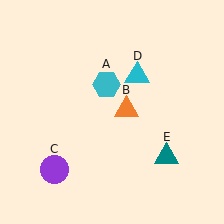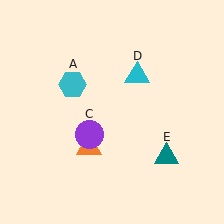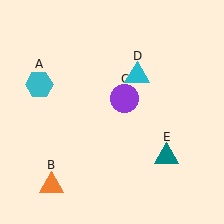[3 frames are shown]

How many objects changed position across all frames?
3 objects changed position: cyan hexagon (object A), orange triangle (object B), purple circle (object C).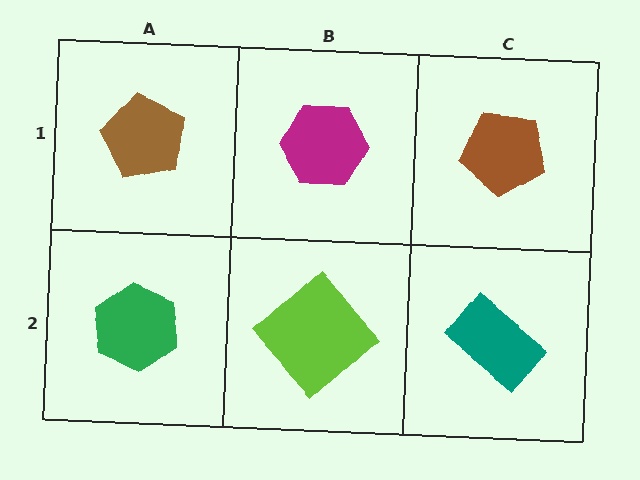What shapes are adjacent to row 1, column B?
A lime diamond (row 2, column B), a brown pentagon (row 1, column A), a brown pentagon (row 1, column C).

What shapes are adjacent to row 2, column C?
A brown pentagon (row 1, column C), a lime diamond (row 2, column B).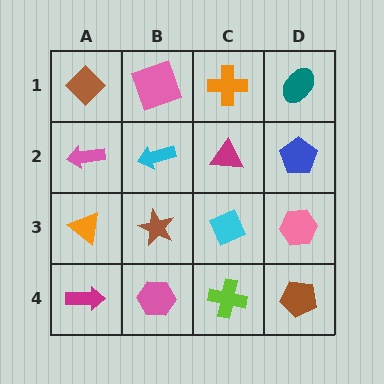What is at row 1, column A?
A brown diamond.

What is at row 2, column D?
A blue pentagon.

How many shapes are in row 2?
4 shapes.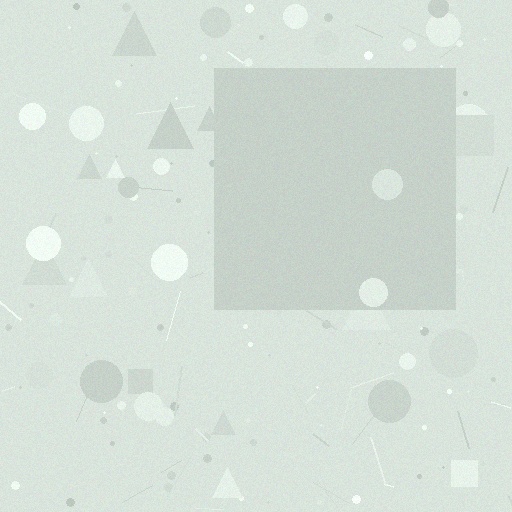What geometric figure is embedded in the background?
A square is embedded in the background.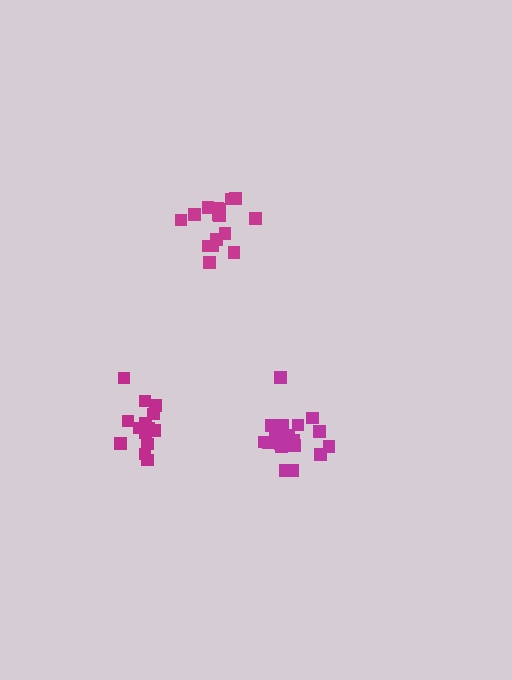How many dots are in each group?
Group 1: 15 dots, Group 2: 16 dots, Group 3: 19 dots (50 total).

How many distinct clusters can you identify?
There are 3 distinct clusters.